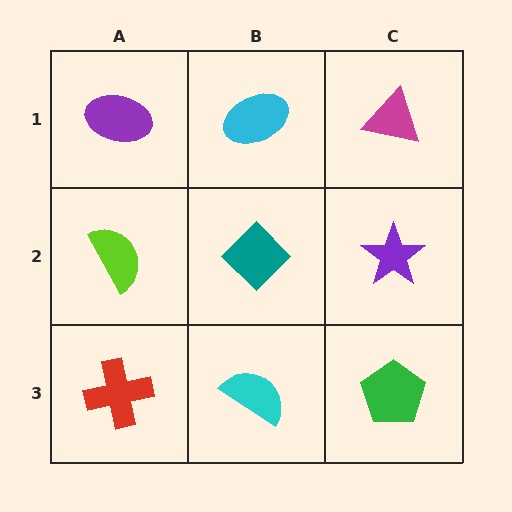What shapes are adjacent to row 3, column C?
A purple star (row 2, column C), a cyan semicircle (row 3, column B).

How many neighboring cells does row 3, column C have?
2.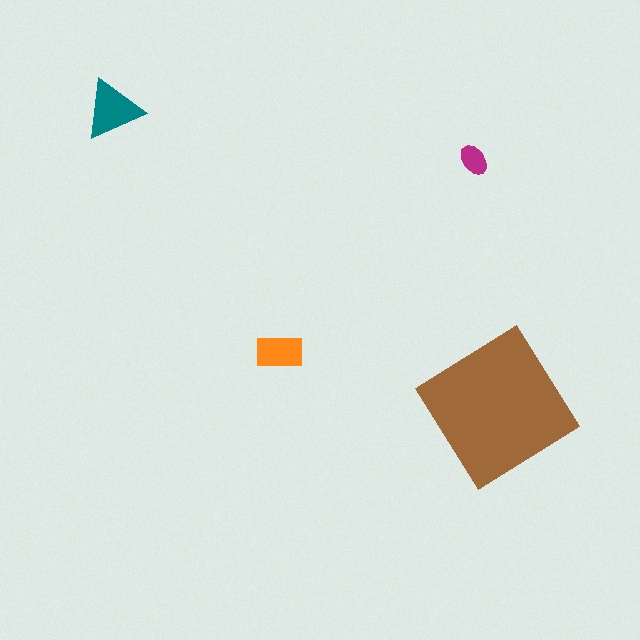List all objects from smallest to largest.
The magenta ellipse, the orange rectangle, the teal triangle, the brown diamond.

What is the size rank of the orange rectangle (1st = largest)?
3rd.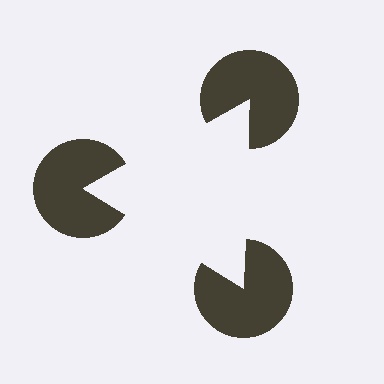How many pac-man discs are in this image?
There are 3 — one at each vertex of the illusory triangle.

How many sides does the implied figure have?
3 sides.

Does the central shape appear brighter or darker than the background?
It typically appears slightly brighter than the background, even though no actual brightness change is drawn.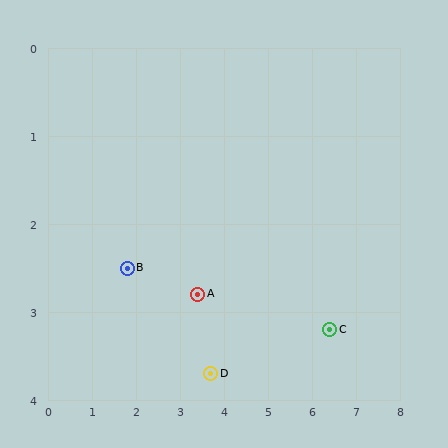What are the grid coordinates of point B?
Point B is at approximately (1.8, 2.5).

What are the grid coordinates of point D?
Point D is at approximately (3.7, 3.7).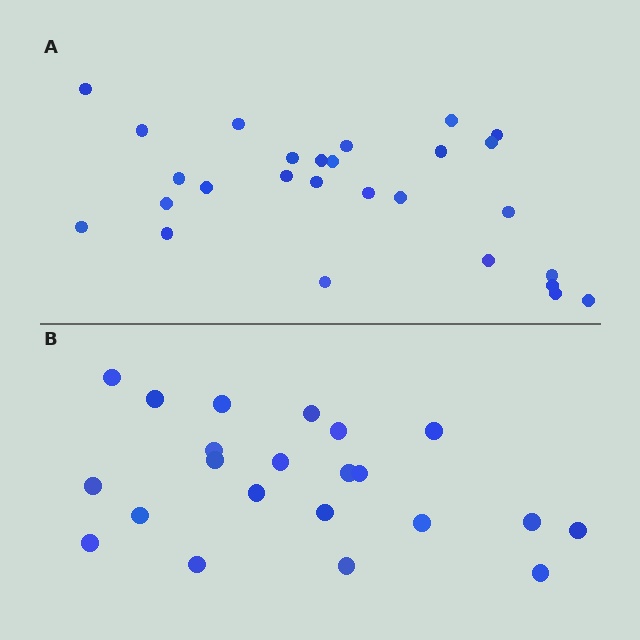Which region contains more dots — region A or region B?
Region A (the top region) has more dots.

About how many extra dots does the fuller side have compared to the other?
Region A has about 5 more dots than region B.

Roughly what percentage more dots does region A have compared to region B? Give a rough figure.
About 25% more.